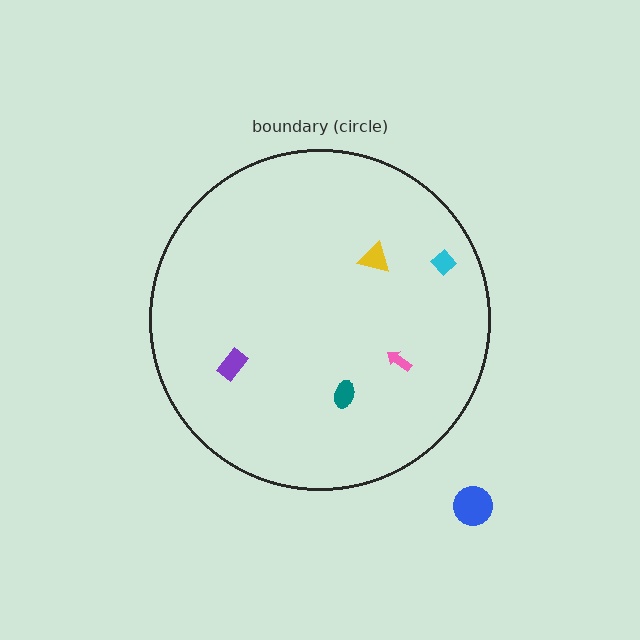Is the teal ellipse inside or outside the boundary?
Inside.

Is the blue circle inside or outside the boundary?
Outside.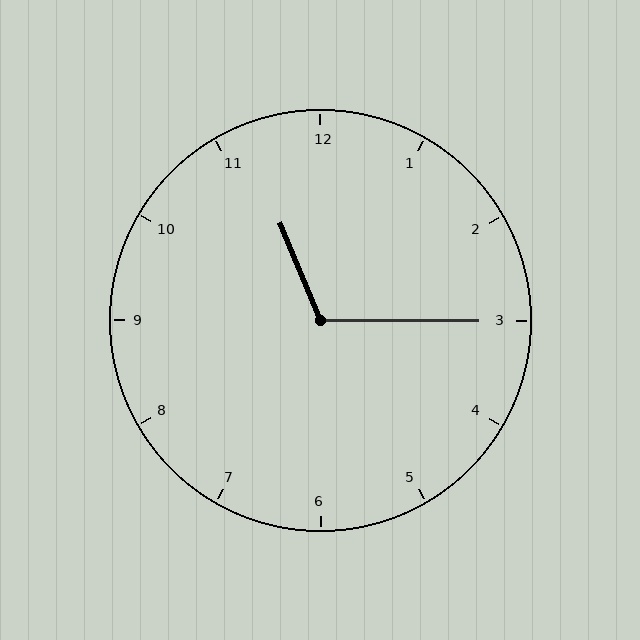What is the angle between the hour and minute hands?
Approximately 112 degrees.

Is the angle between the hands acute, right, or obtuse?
It is obtuse.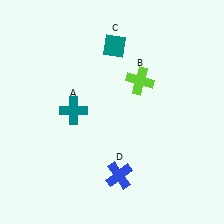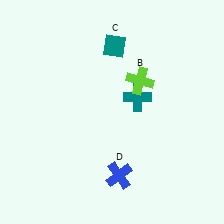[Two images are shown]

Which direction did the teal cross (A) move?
The teal cross (A) moved right.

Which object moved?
The teal cross (A) moved right.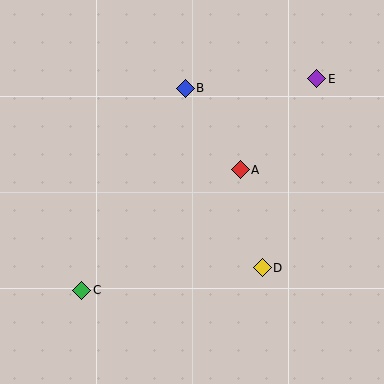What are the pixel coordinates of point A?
Point A is at (240, 170).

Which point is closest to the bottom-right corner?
Point D is closest to the bottom-right corner.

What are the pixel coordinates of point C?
Point C is at (82, 290).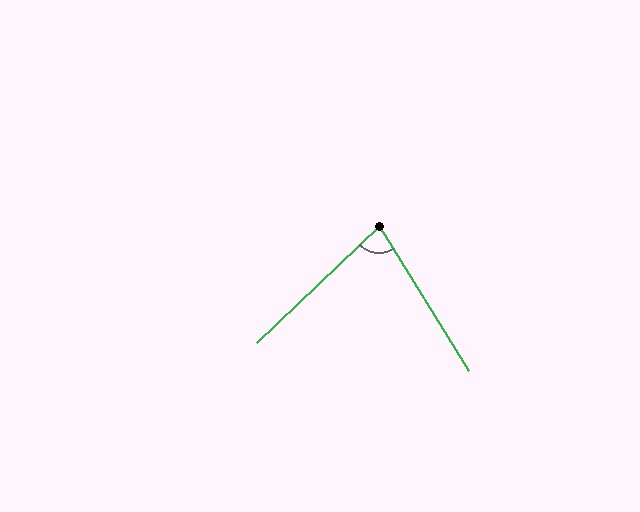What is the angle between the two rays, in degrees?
Approximately 78 degrees.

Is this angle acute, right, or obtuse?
It is acute.